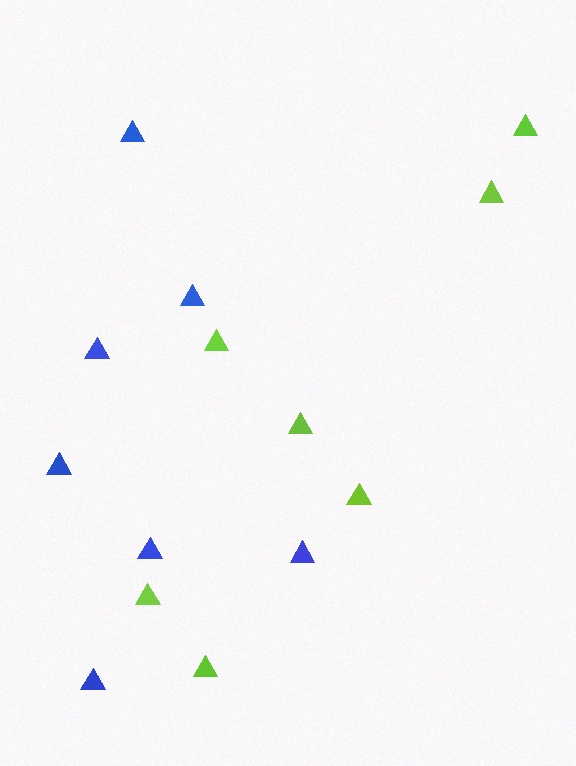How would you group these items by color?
There are 2 groups: one group of blue triangles (7) and one group of lime triangles (7).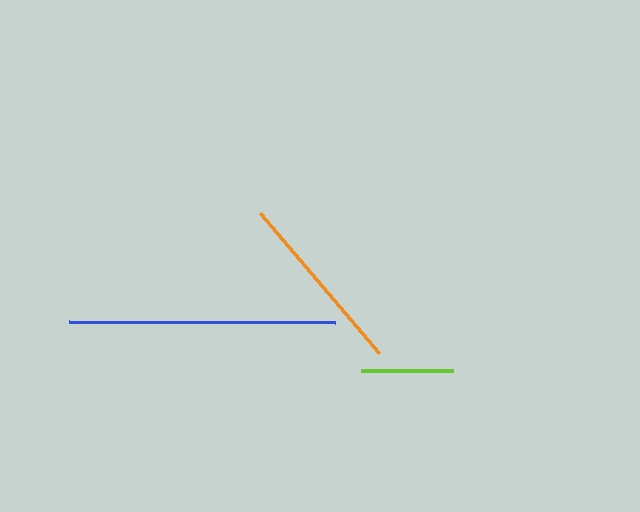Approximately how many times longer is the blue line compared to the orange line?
The blue line is approximately 1.5 times the length of the orange line.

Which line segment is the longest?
The blue line is the longest at approximately 266 pixels.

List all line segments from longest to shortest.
From longest to shortest: blue, orange, lime.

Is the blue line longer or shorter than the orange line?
The blue line is longer than the orange line.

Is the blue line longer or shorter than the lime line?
The blue line is longer than the lime line.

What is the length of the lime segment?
The lime segment is approximately 91 pixels long.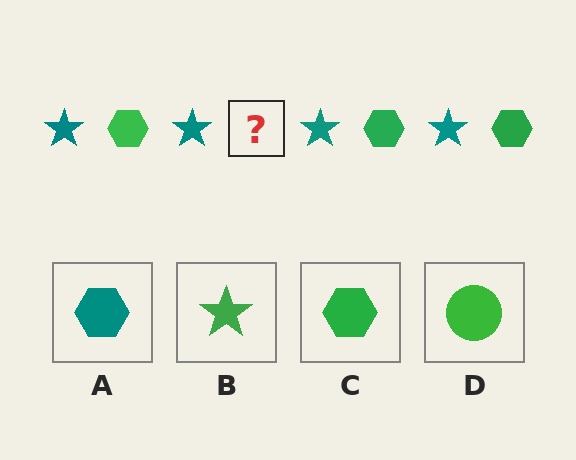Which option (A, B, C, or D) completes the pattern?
C.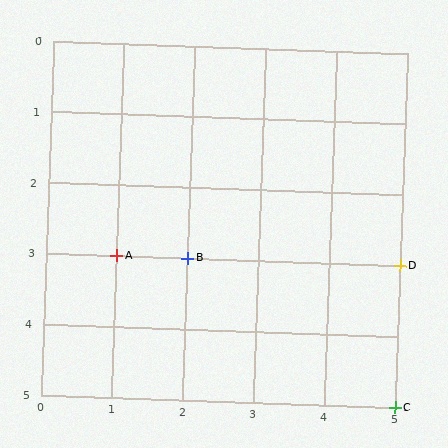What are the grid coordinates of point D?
Point D is at grid coordinates (5, 3).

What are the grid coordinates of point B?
Point B is at grid coordinates (2, 3).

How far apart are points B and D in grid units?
Points B and D are 3 columns apart.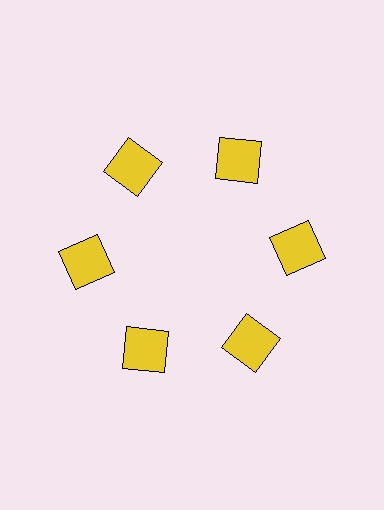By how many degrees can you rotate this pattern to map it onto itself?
The pattern maps onto itself every 60 degrees of rotation.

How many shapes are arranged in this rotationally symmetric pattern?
There are 6 shapes, arranged in 6 groups of 1.